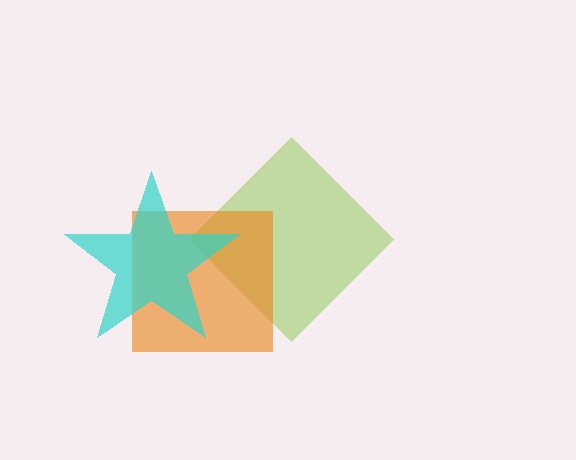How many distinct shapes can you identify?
There are 3 distinct shapes: a lime diamond, an orange square, a cyan star.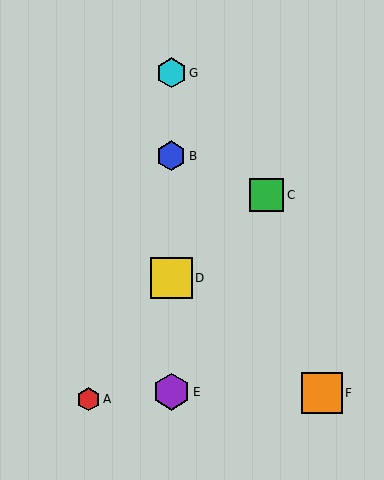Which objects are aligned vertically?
Objects B, D, E, G are aligned vertically.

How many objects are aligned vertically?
4 objects (B, D, E, G) are aligned vertically.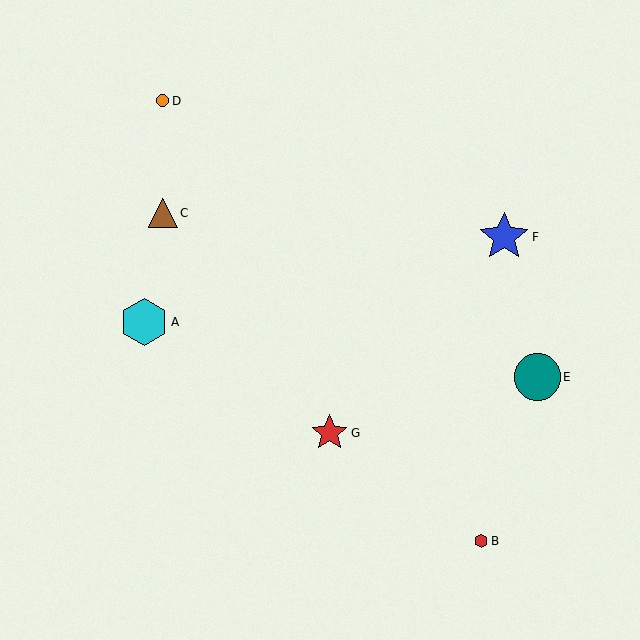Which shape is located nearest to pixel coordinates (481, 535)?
The red hexagon (labeled B) at (481, 541) is nearest to that location.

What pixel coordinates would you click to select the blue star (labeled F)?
Click at (504, 237) to select the blue star F.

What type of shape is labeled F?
Shape F is a blue star.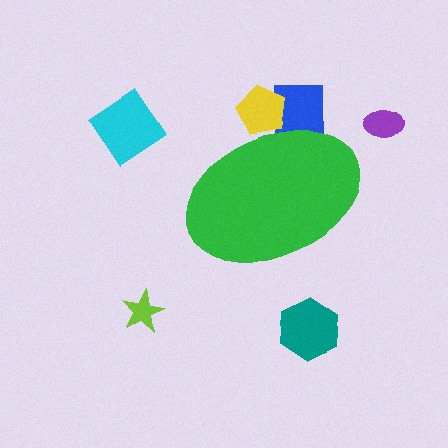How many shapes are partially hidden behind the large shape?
2 shapes are partially hidden.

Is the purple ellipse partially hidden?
No, the purple ellipse is fully visible.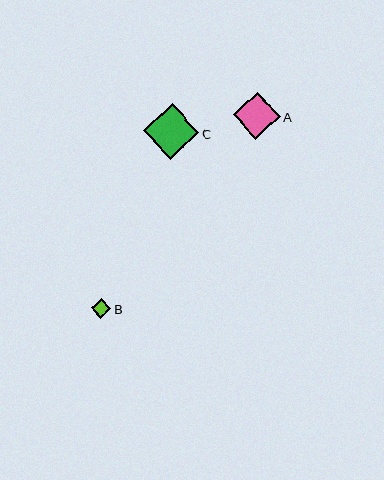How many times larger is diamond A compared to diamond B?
Diamond A is approximately 2.4 times the size of diamond B.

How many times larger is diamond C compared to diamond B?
Diamond C is approximately 2.8 times the size of diamond B.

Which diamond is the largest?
Diamond C is the largest with a size of approximately 55 pixels.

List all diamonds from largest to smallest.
From largest to smallest: C, A, B.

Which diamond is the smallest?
Diamond B is the smallest with a size of approximately 19 pixels.